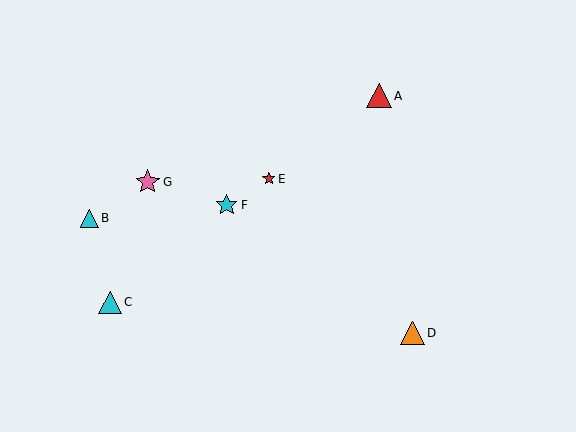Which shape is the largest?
The red triangle (labeled A) is the largest.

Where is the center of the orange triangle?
The center of the orange triangle is at (412, 333).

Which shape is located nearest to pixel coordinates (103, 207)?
The cyan triangle (labeled B) at (89, 219) is nearest to that location.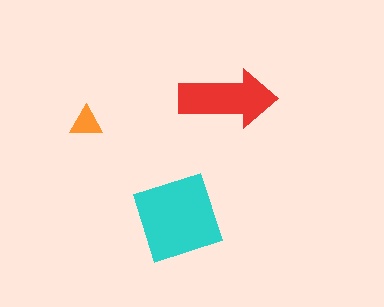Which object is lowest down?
The cyan square is bottommost.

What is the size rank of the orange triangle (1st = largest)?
3rd.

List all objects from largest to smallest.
The cyan square, the red arrow, the orange triangle.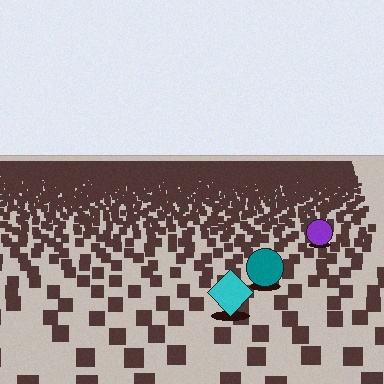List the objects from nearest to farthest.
From nearest to farthest: the cyan diamond, the teal circle, the purple circle.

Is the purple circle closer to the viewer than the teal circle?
No. The teal circle is closer — you can tell from the texture gradient: the ground texture is coarser near it.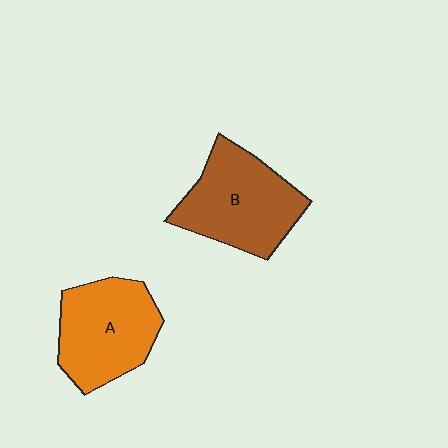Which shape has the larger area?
Shape B (brown).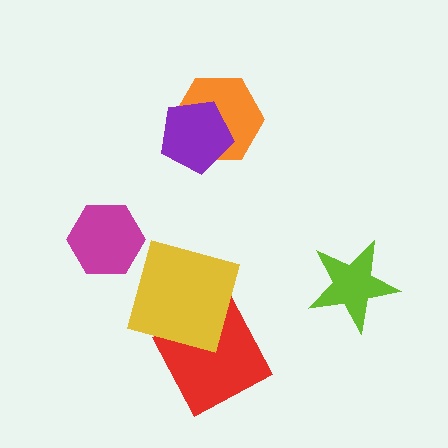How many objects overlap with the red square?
1 object overlaps with the red square.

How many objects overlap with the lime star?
0 objects overlap with the lime star.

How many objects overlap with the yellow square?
1 object overlaps with the yellow square.